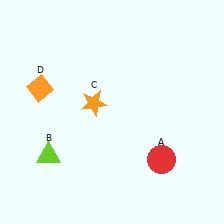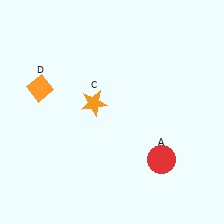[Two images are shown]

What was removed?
The lime triangle (B) was removed in Image 2.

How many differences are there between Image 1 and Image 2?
There is 1 difference between the two images.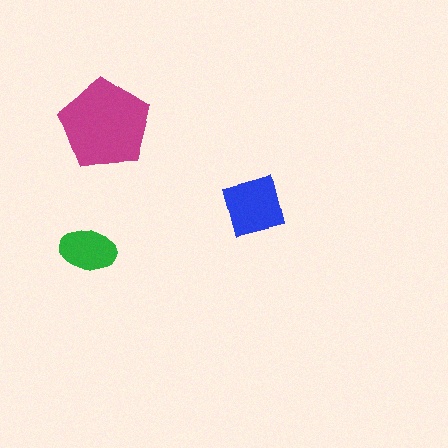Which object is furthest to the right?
The blue square is rightmost.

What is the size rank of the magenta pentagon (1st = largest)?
1st.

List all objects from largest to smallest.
The magenta pentagon, the blue square, the green ellipse.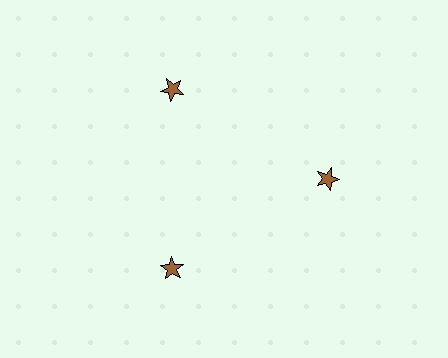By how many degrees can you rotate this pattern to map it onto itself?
The pattern maps onto itself every 120 degrees of rotation.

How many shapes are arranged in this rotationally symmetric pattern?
There are 3 shapes, arranged in 3 groups of 1.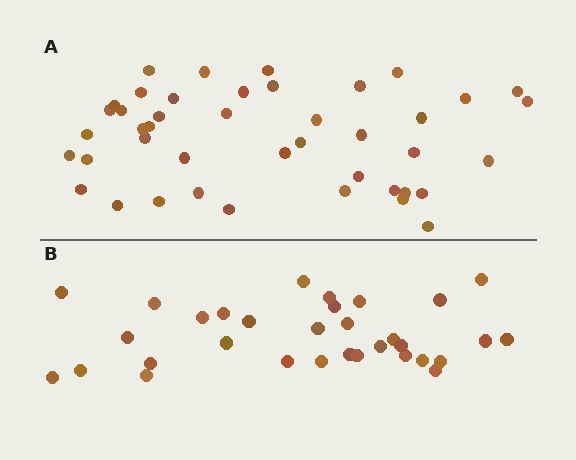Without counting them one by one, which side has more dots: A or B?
Region A (the top region) has more dots.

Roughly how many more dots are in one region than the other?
Region A has roughly 12 or so more dots than region B.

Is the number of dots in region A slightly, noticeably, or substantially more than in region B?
Region A has noticeably more, but not dramatically so. The ratio is roughly 1.3 to 1.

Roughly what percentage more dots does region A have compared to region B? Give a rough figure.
About 35% more.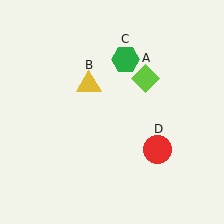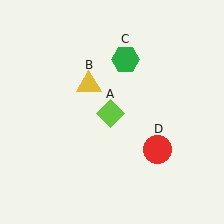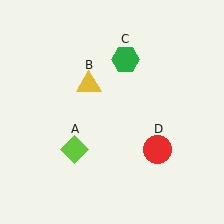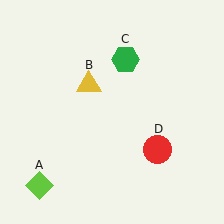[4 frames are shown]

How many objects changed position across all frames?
1 object changed position: lime diamond (object A).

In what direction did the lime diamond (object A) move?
The lime diamond (object A) moved down and to the left.